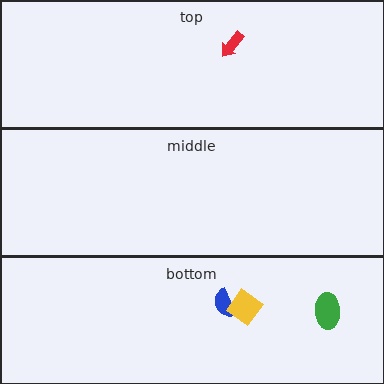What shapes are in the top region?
The red arrow.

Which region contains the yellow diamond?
The bottom region.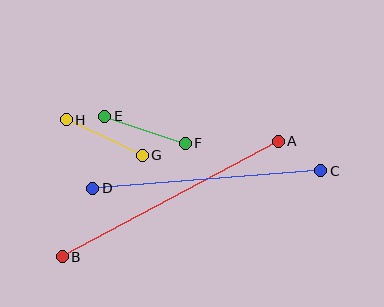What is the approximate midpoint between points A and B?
The midpoint is at approximately (170, 199) pixels.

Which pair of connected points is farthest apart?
Points A and B are farthest apart.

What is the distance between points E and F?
The distance is approximately 85 pixels.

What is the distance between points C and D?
The distance is approximately 229 pixels.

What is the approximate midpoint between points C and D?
The midpoint is at approximately (207, 180) pixels.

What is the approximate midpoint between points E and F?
The midpoint is at approximately (145, 130) pixels.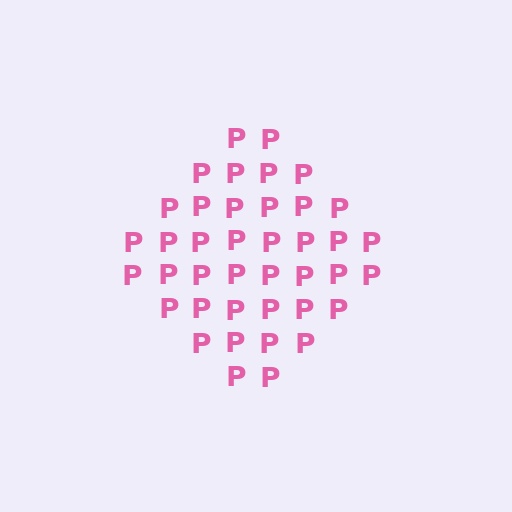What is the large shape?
The large shape is a diamond.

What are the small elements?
The small elements are letter P's.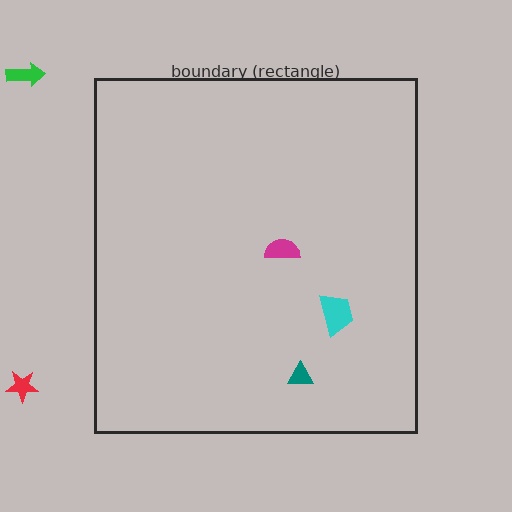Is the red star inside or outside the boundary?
Outside.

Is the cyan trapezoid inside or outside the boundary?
Inside.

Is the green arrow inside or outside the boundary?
Outside.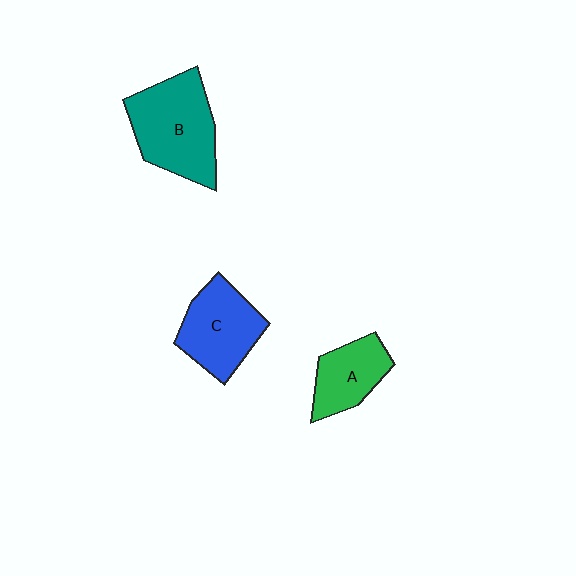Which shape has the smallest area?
Shape A (green).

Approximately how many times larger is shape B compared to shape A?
Approximately 1.7 times.